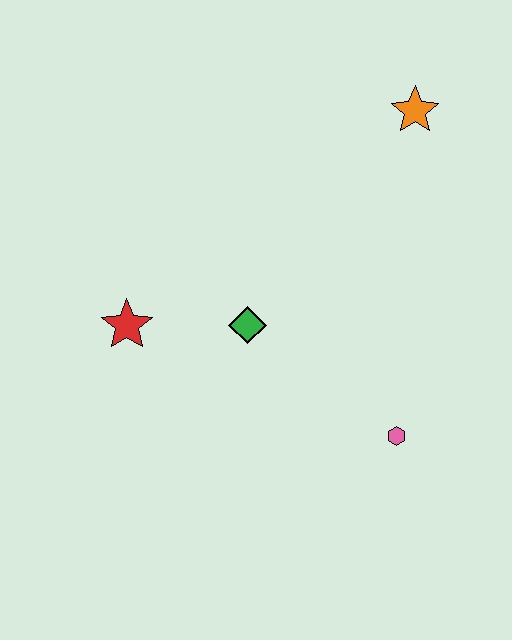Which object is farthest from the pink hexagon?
The orange star is farthest from the pink hexagon.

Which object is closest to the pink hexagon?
The green diamond is closest to the pink hexagon.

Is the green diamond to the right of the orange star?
No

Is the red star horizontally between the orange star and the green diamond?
No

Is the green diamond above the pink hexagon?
Yes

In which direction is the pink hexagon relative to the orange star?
The pink hexagon is below the orange star.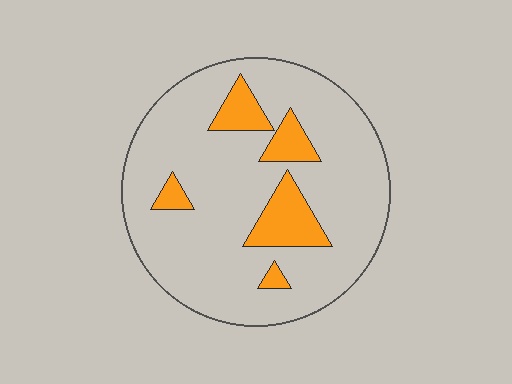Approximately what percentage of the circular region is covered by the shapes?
Approximately 15%.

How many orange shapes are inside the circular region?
5.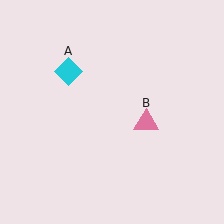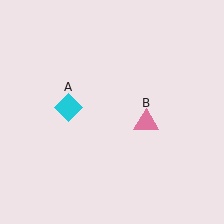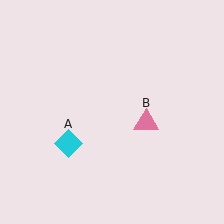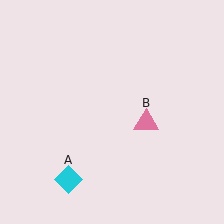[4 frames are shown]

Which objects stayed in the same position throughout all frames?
Pink triangle (object B) remained stationary.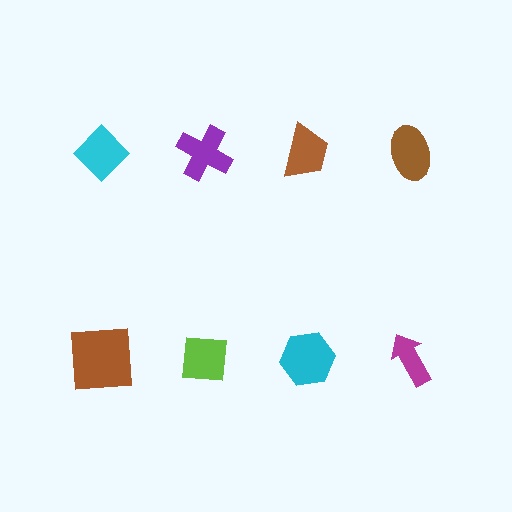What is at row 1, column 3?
A brown trapezoid.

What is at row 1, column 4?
A brown ellipse.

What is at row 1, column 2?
A purple cross.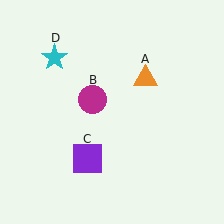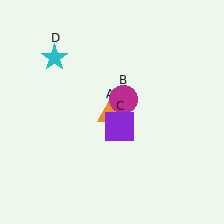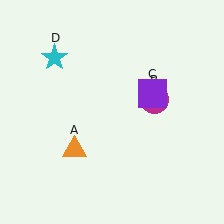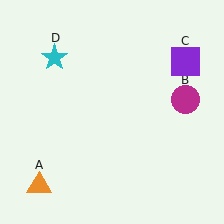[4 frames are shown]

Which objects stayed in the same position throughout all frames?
Cyan star (object D) remained stationary.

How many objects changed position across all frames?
3 objects changed position: orange triangle (object A), magenta circle (object B), purple square (object C).